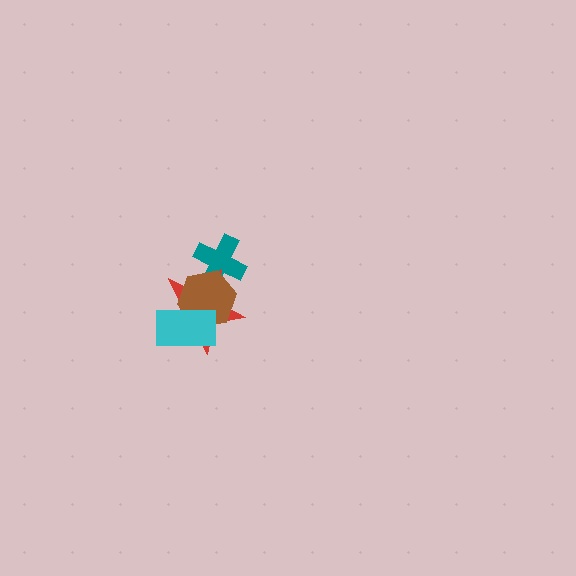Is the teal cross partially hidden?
Yes, it is partially covered by another shape.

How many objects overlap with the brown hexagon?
3 objects overlap with the brown hexagon.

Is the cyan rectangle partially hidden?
No, no other shape covers it.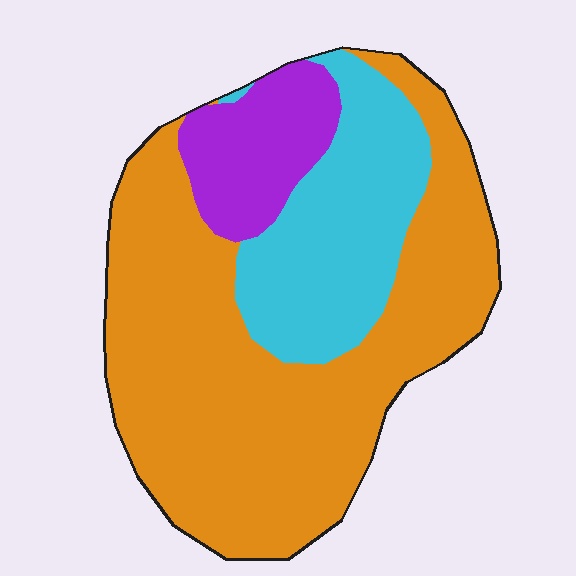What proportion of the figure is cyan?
Cyan covers about 25% of the figure.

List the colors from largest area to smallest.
From largest to smallest: orange, cyan, purple.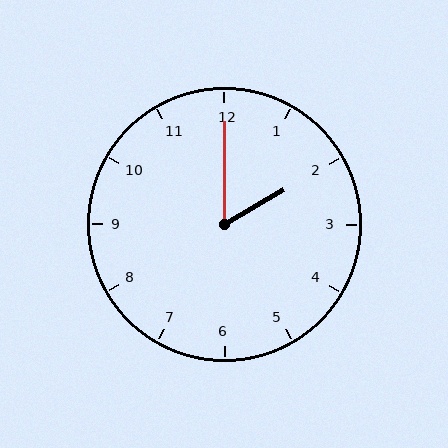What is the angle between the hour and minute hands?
Approximately 60 degrees.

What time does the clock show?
2:00.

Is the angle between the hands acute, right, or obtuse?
It is acute.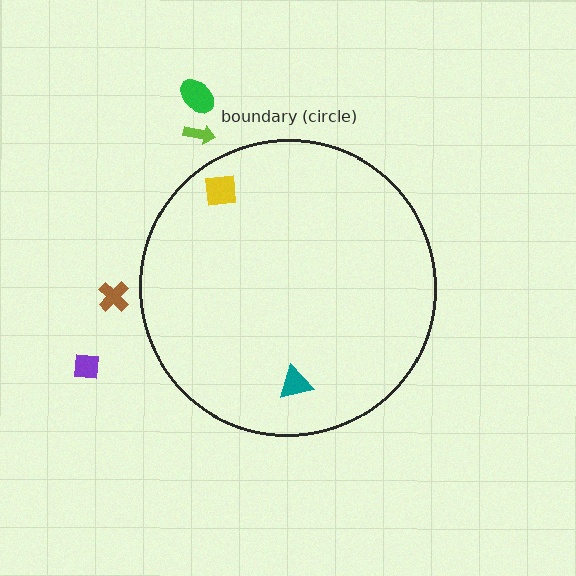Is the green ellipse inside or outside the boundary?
Outside.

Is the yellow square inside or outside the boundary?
Inside.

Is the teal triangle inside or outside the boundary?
Inside.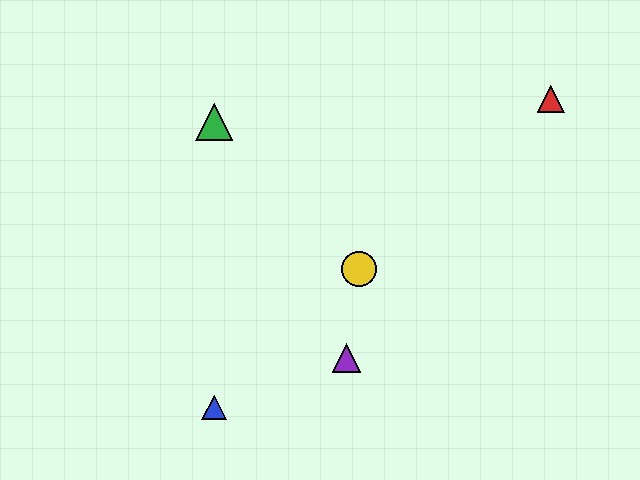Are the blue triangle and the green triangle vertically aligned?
Yes, both are at x≈214.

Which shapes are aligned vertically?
The blue triangle, the green triangle are aligned vertically.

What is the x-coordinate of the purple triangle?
The purple triangle is at x≈346.